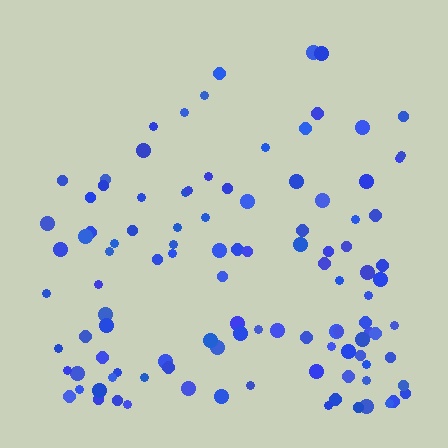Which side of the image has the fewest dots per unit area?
The top.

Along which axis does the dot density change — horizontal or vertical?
Vertical.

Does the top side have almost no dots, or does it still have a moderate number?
Still a moderate number, just noticeably fewer than the bottom.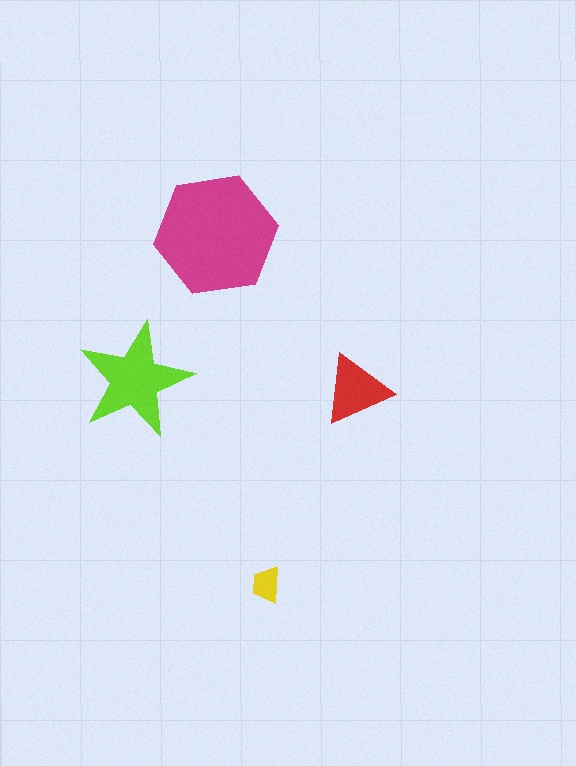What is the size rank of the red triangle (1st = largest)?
3rd.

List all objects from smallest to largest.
The yellow trapezoid, the red triangle, the lime star, the magenta hexagon.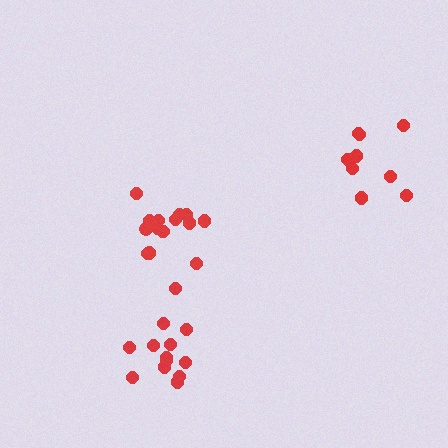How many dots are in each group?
Group 1: 9 dots, Group 2: 14 dots, Group 3: 13 dots (36 total).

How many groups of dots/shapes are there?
There are 3 groups.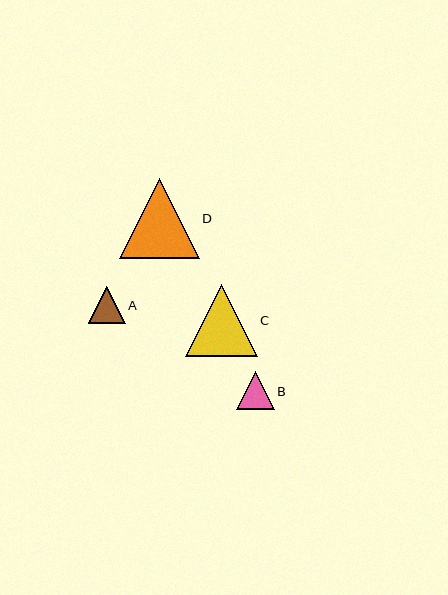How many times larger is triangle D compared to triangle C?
Triangle D is approximately 1.1 times the size of triangle C.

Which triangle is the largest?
Triangle D is the largest with a size of approximately 80 pixels.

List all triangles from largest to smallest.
From largest to smallest: D, C, B, A.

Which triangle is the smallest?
Triangle A is the smallest with a size of approximately 37 pixels.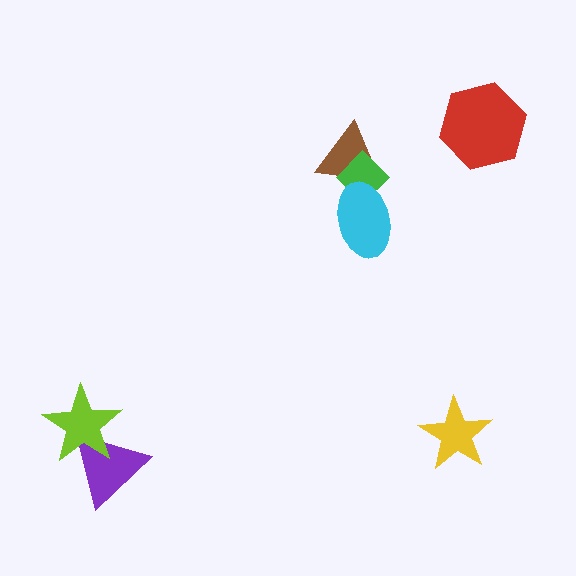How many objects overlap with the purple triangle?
1 object overlaps with the purple triangle.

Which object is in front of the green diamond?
The cyan ellipse is in front of the green diamond.